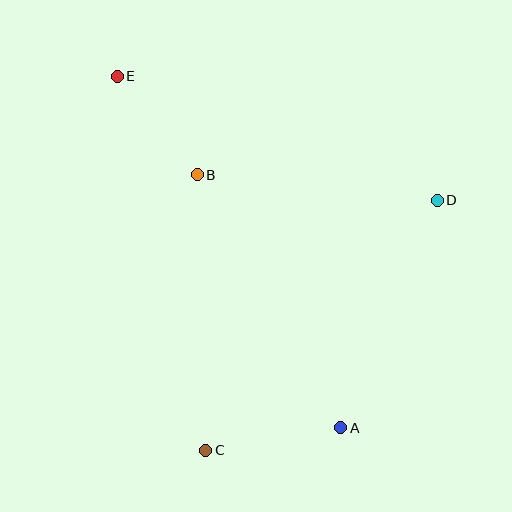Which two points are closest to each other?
Points B and E are closest to each other.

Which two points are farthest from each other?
Points A and E are farthest from each other.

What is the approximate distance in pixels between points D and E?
The distance between D and E is approximately 343 pixels.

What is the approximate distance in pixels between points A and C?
The distance between A and C is approximately 137 pixels.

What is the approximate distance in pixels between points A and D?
The distance between A and D is approximately 247 pixels.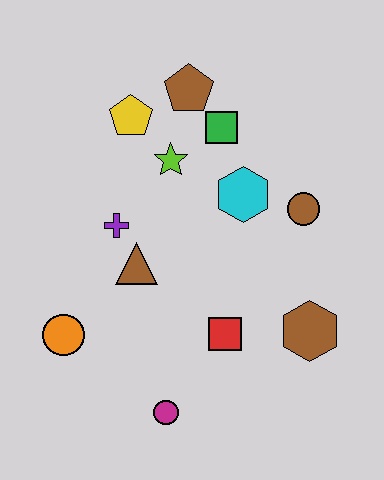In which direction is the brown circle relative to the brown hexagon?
The brown circle is above the brown hexagon.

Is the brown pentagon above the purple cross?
Yes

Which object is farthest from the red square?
The brown pentagon is farthest from the red square.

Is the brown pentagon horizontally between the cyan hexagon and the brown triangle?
Yes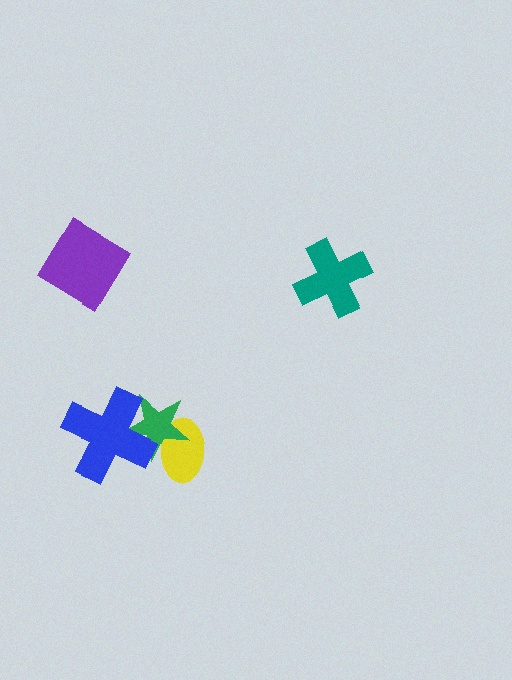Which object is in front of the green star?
The blue cross is in front of the green star.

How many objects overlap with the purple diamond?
0 objects overlap with the purple diamond.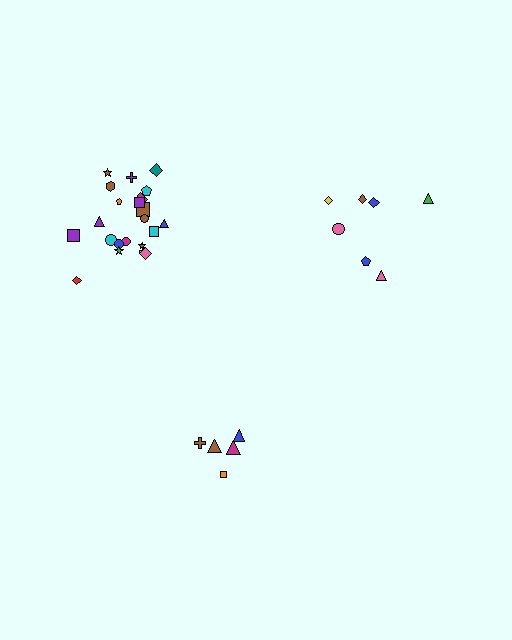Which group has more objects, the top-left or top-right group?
The top-left group.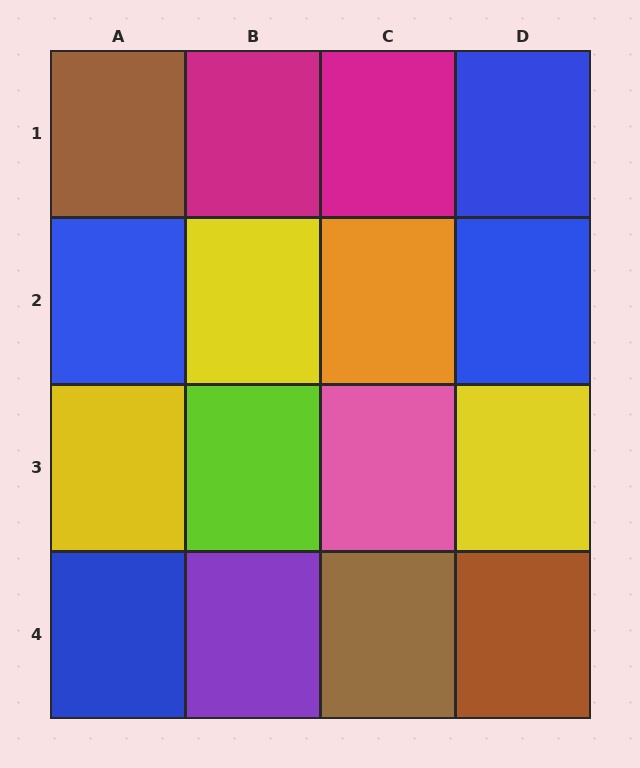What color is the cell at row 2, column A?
Blue.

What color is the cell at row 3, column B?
Lime.